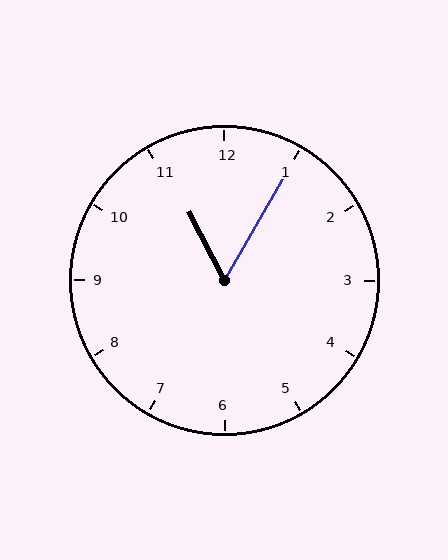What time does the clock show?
11:05.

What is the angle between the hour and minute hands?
Approximately 58 degrees.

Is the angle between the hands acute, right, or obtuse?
It is acute.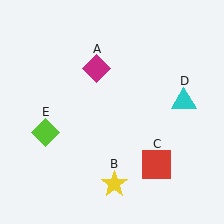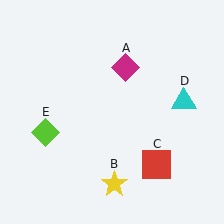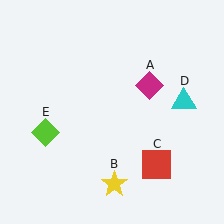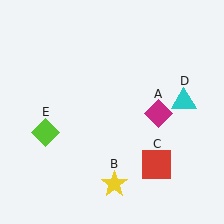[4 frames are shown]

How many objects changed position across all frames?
1 object changed position: magenta diamond (object A).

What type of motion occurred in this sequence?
The magenta diamond (object A) rotated clockwise around the center of the scene.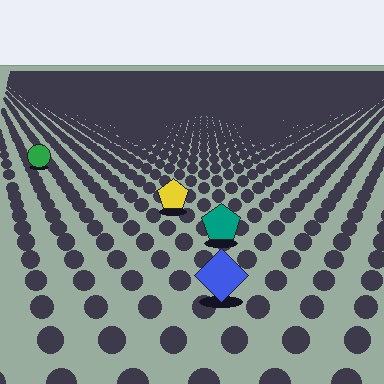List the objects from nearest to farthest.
From nearest to farthest: the blue diamond, the teal pentagon, the yellow pentagon, the green circle.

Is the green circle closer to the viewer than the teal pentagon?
No. The teal pentagon is closer — you can tell from the texture gradient: the ground texture is coarser near it.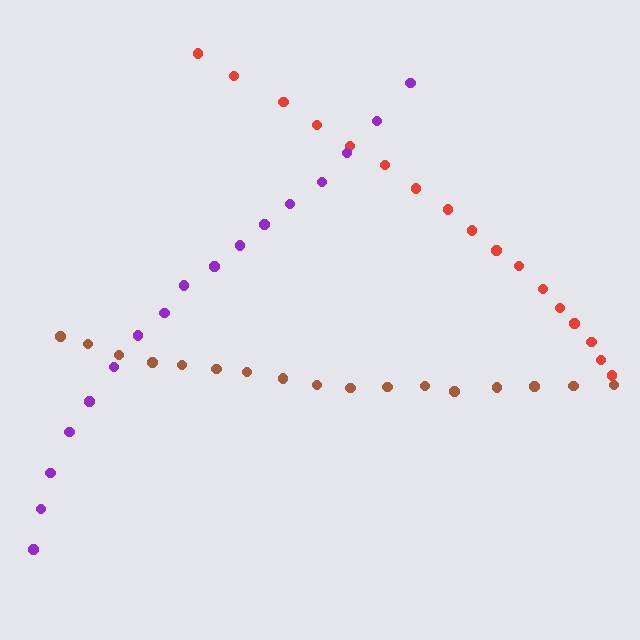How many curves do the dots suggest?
There are 3 distinct paths.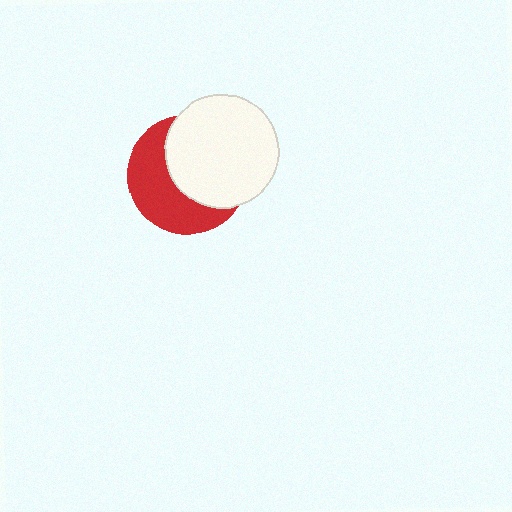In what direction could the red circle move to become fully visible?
The red circle could move toward the lower-left. That would shift it out from behind the white circle entirely.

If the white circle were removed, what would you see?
You would see the complete red circle.